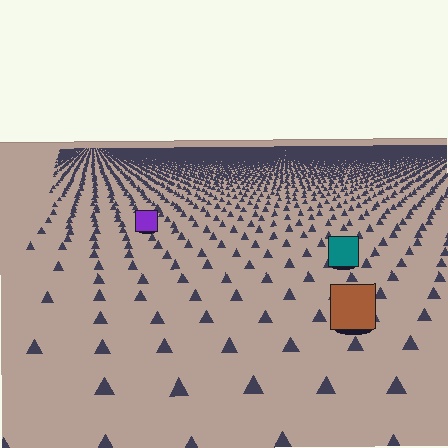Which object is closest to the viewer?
The brown square is closest. The texture marks near it are larger and more spread out.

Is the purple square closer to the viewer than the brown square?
No. The brown square is closer — you can tell from the texture gradient: the ground texture is coarser near it.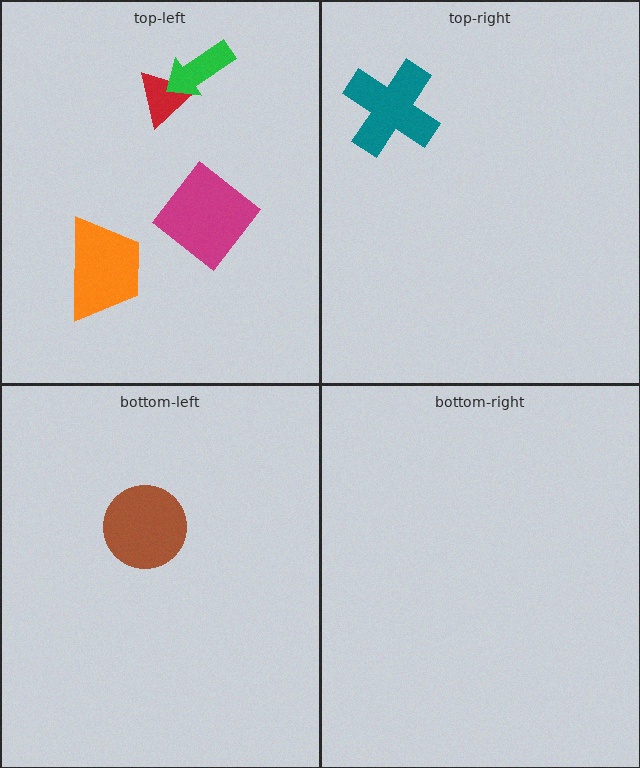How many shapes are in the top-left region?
4.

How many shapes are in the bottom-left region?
1.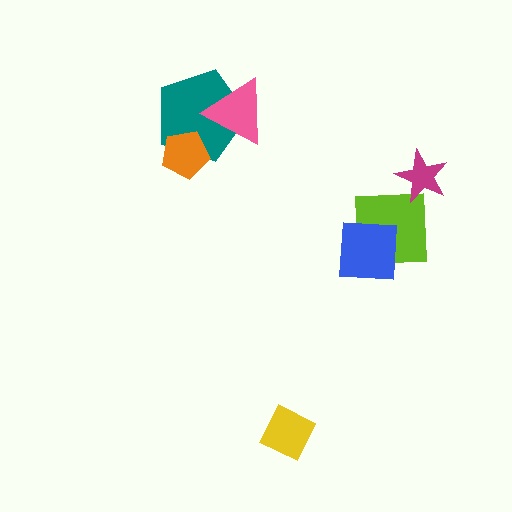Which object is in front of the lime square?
The blue square is in front of the lime square.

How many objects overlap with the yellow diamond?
0 objects overlap with the yellow diamond.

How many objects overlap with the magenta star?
0 objects overlap with the magenta star.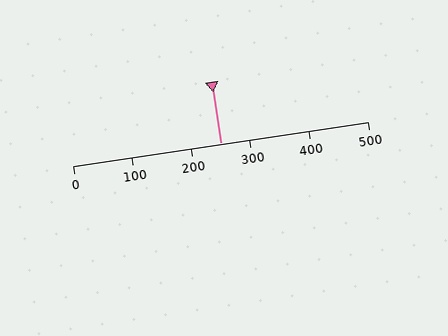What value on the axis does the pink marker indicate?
The marker indicates approximately 250.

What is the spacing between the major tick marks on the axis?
The major ticks are spaced 100 apart.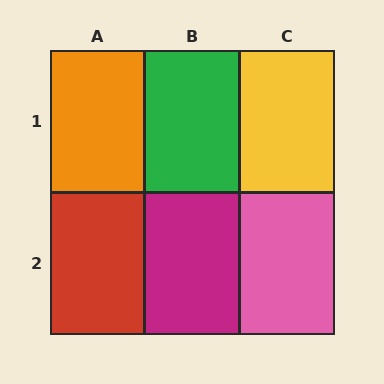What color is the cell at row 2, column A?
Red.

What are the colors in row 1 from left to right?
Orange, green, yellow.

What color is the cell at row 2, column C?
Pink.